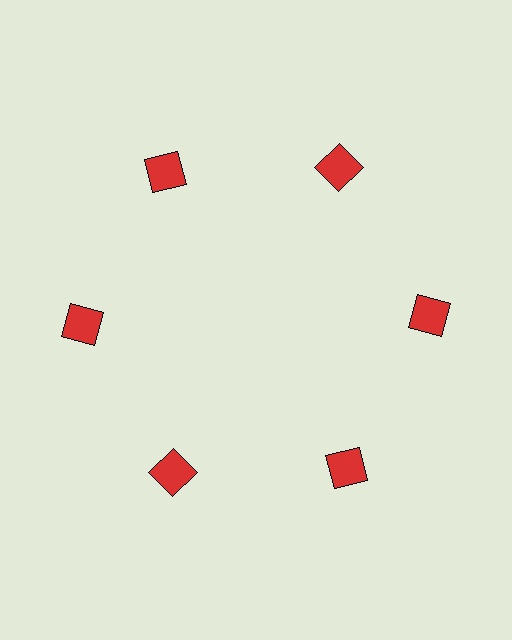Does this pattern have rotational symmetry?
Yes, this pattern has 6-fold rotational symmetry. It looks the same after rotating 60 degrees around the center.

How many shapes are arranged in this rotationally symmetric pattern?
There are 6 shapes, arranged in 6 groups of 1.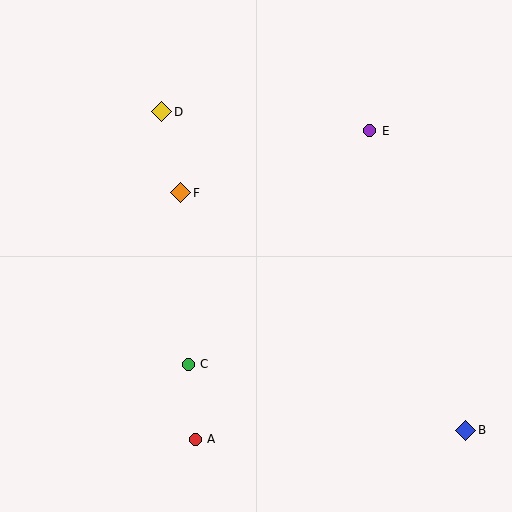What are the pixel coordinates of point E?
Point E is at (370, 131).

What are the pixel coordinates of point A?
Point A is at (195, 439).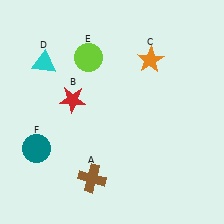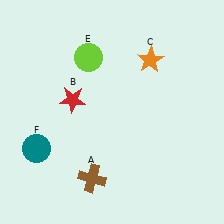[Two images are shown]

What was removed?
The cyan triangle (D) was removed in Image 2.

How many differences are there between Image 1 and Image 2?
There is 1 difference between the two images.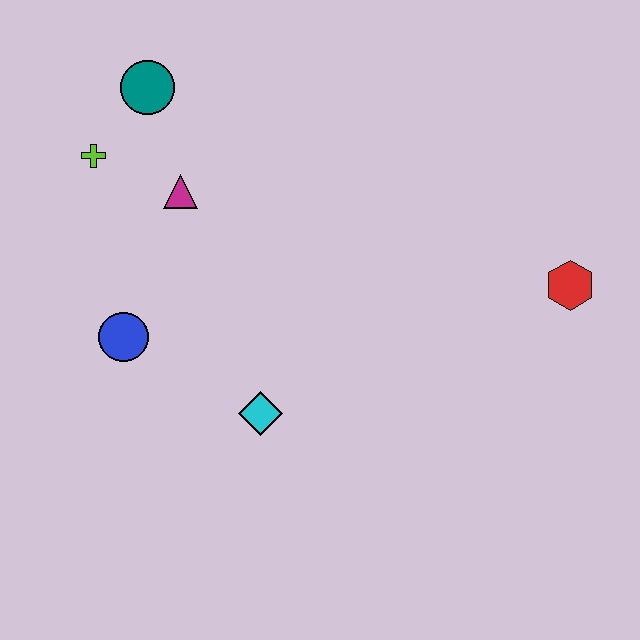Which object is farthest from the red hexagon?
The lime cross is farthest from the red hexagon.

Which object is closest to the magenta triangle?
The lime cross is closest to the magenta triangle.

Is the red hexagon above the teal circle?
No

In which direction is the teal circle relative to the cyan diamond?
The teal circle is above the cyan diamond.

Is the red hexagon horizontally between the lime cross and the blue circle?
No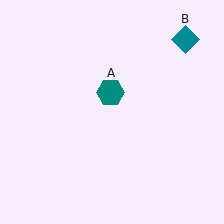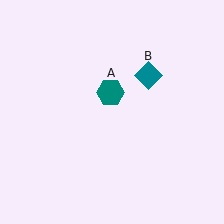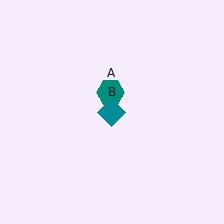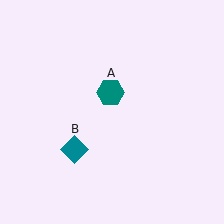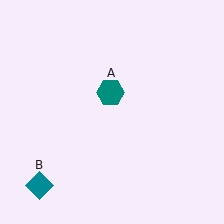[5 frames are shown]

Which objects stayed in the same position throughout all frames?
Teal hexagon (object A) remained stationary.